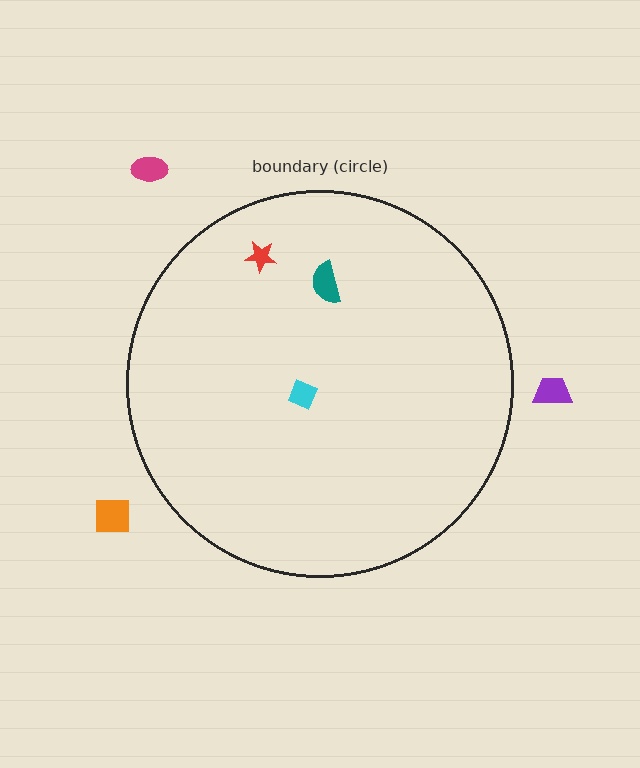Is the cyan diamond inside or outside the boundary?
Inside.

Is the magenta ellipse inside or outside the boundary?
Outside.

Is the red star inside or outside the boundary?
Inside.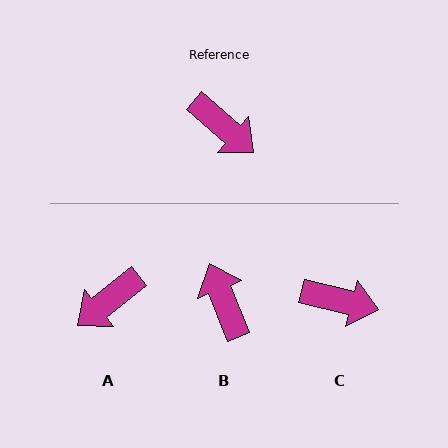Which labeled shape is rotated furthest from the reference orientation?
B, about 152 degrees away.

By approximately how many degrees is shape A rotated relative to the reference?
Approximately 101 degrees clockwise.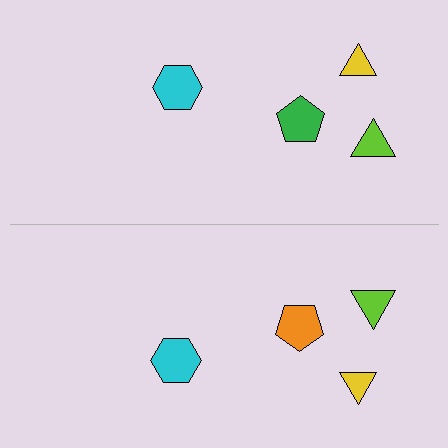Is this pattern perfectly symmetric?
No, the pattern is not perfectly symmetric. The orange pentagon on the bottom side breaks the symmetry — its mirror counterpart is green.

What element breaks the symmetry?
The orange pentagon on the bottom side breaks the symmetry — its mirror counterpart is green.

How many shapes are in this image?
There are 8 shapes in this image.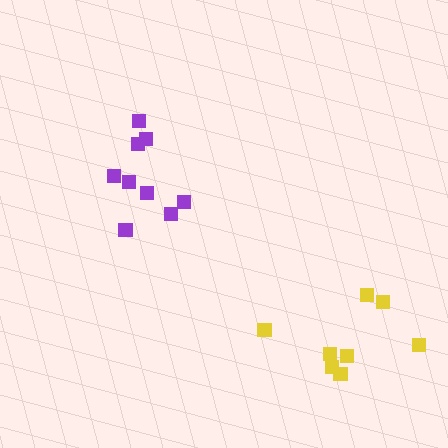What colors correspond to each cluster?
The clusters are colored: yellow, purple.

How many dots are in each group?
Group 1: 8 dots, Group 2: 9 dots (17 total).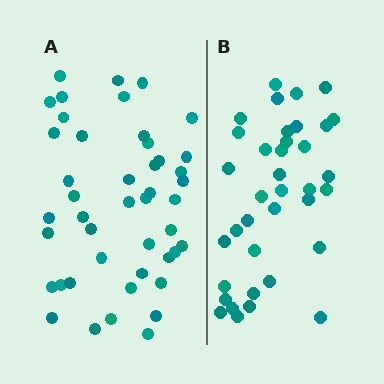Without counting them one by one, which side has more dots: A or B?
Region A (the left region) has more dots.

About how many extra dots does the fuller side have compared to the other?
Region A has roughly 8 or so more dots than region B.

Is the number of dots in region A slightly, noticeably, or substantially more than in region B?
Region A has only slightly more — the two regions are fairly close. The ratio is roughly 1.2 to 1.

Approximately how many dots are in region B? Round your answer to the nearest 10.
About 40 dots. (The exact count is 37, which rounds to 40.)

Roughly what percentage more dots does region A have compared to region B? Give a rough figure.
About 20% more.